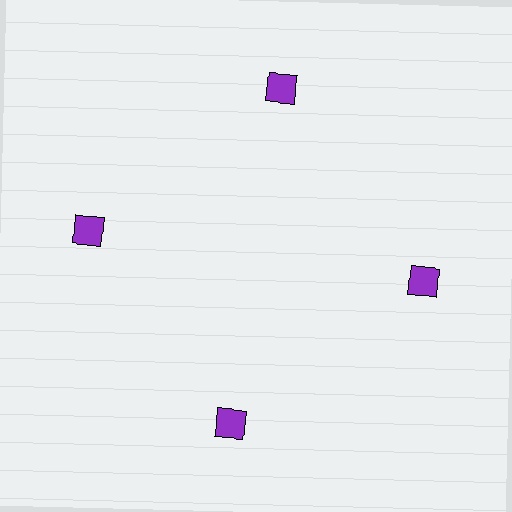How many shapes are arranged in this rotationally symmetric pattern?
There are 4 shapes, arranged in 4 groups of 1.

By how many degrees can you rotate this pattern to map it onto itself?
The pattern maps onto itself every 90 degrees of rotation.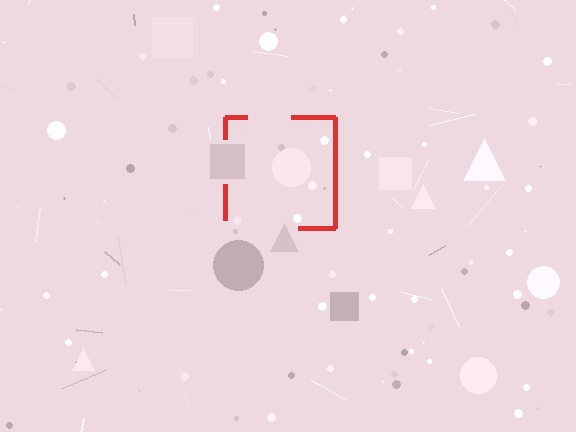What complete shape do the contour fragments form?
The contour fragments form a square.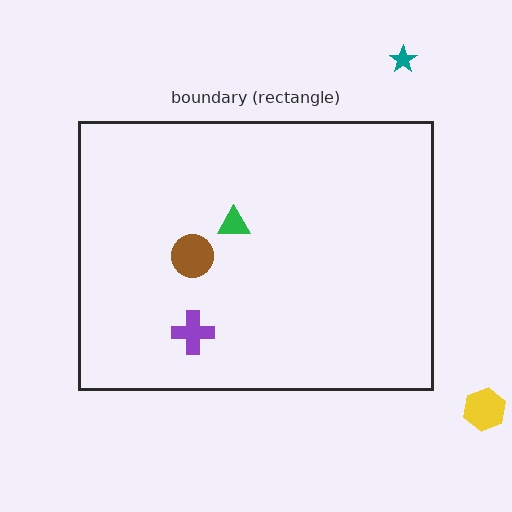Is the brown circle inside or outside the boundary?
Inside.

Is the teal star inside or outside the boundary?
Outside.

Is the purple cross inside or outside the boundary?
Inside.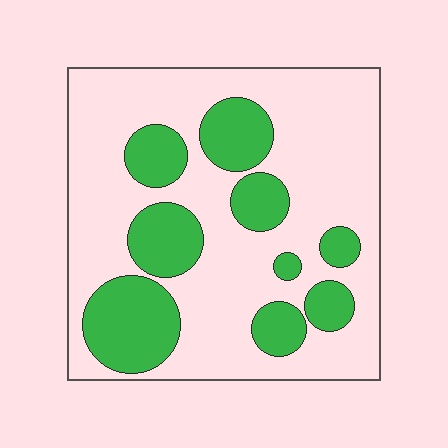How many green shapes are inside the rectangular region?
9.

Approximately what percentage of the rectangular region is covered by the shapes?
Approximately 30%.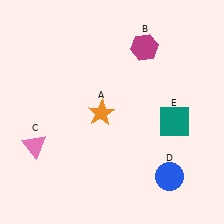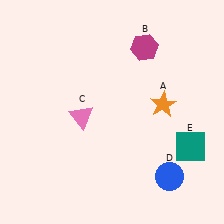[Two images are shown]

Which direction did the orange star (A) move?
The orange star (A) moved right.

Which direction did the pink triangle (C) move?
The pink triangle (C) moved right.